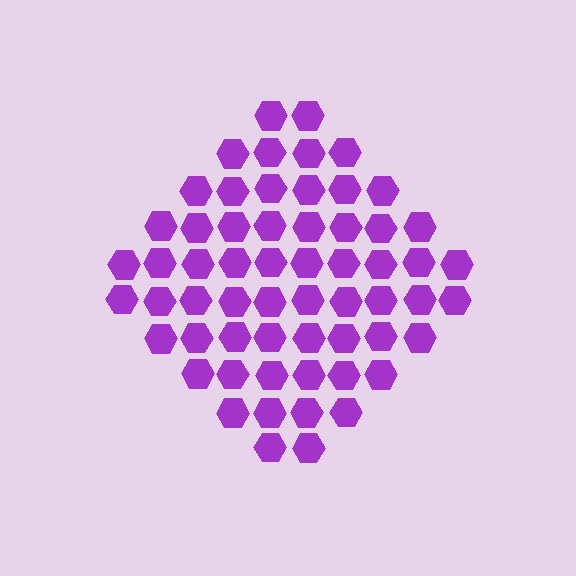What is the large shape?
The large shape is a diamond.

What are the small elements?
The small elements are hexagons.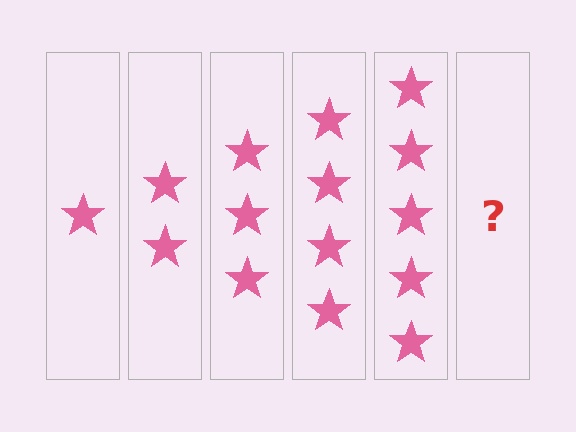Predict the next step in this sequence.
The next step is 6 stars.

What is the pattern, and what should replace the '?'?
The pattern is that each step adds one more star. The '?' should be 6 stars.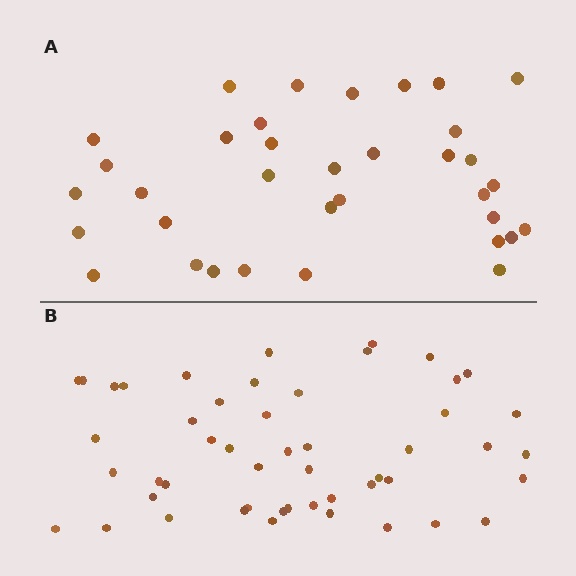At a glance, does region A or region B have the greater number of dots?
Region B (the bottom region) has more dots.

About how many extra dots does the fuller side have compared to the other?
Region B has approximately 15 more dots than region A.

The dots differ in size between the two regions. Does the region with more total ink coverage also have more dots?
No. Region A has more total ink coverage because its dots are larger, but region B actually contains more individual dots. Total area can be misleading — the number of items is what matters here.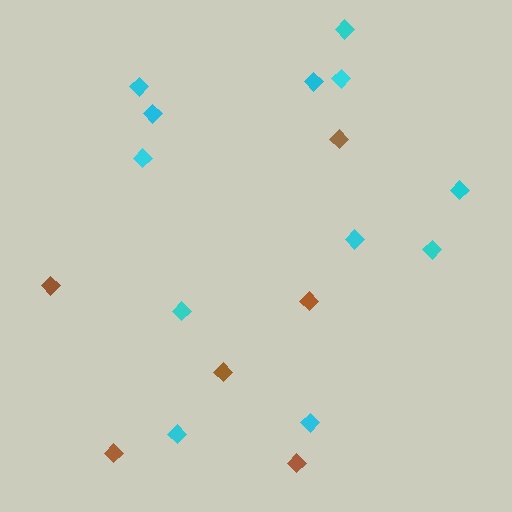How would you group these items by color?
There are 2 groups: one group of brown diamonds (6) and one group of cyan diamonds (12).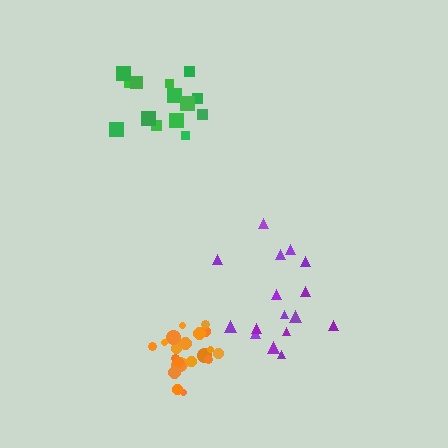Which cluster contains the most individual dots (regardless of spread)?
Orange (21).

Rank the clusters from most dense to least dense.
orange, green, purple.